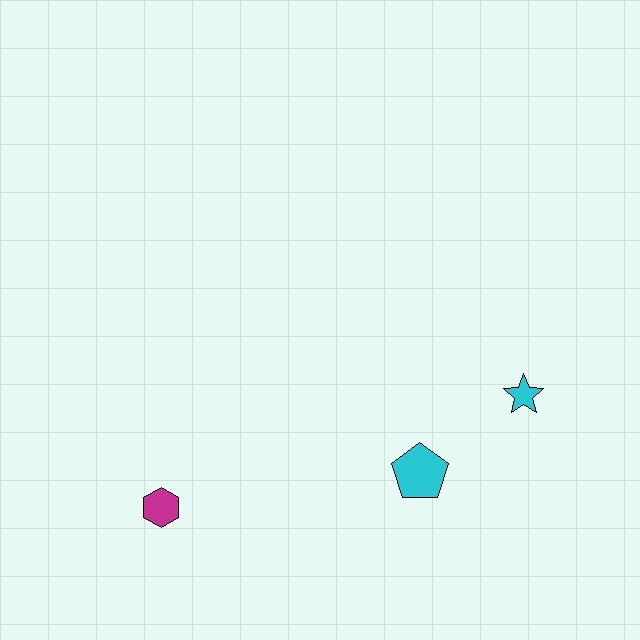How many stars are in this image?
There is 1 star.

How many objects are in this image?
There are 3 objects.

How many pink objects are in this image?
There are no pink objects.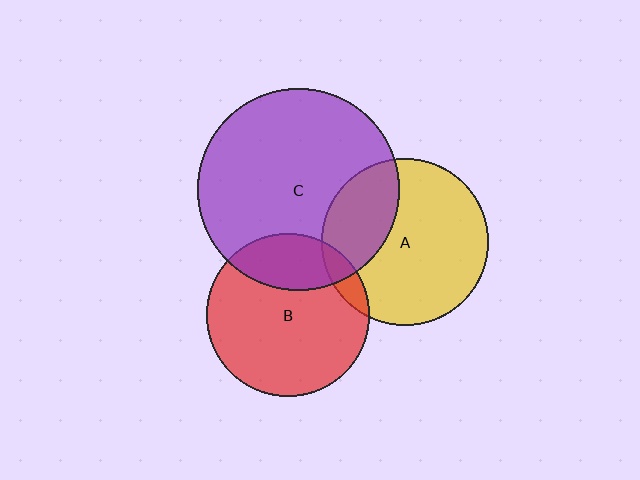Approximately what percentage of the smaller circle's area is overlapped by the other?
Approximately 30%.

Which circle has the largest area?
Circle C (purple).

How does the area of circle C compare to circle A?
Approximately 1.5 times.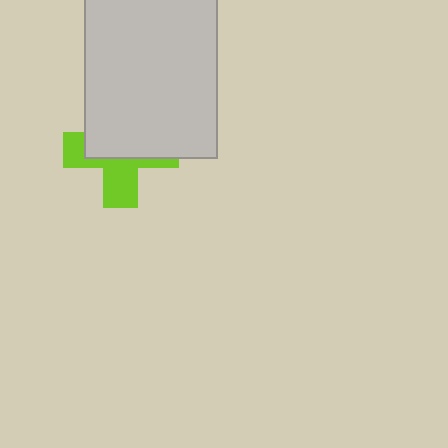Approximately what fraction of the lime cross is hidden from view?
Roughly 59% of the lime cross is hidden behind the light gray rectangle.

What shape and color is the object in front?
The object in front is a light gray rectangle.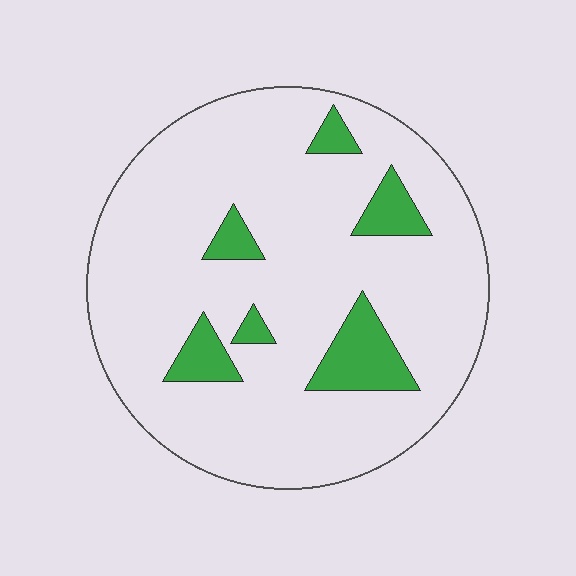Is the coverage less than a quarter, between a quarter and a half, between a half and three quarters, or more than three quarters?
Less than a quarter.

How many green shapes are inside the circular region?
6.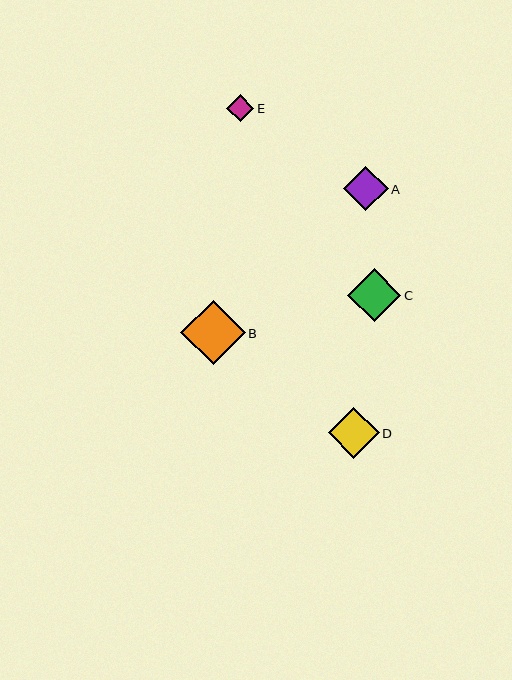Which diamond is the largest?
Diamond B is the largest with a size of approximately 65 pixels.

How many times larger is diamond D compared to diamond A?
Diamond D is approximately 1.1 times the size of diamond A.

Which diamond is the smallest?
Diamond E is the smallest with a size of approximately 27 pixels.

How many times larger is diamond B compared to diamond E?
Diamond B is approximately 2.4 times the size of diamond E.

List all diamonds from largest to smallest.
From largest to smallest: B, C, D, A, E.